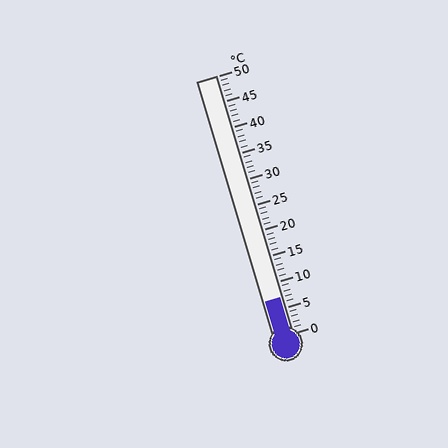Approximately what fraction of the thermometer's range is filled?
The thermometer is filled to approximately 15% of its range.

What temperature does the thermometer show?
The thermometer shows approximately 7°C.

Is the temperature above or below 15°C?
The temperature is below 15°C.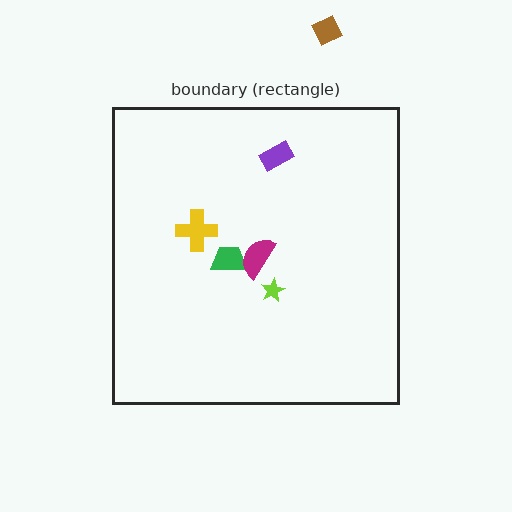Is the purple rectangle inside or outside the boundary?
Inside.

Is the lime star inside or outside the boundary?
Inside.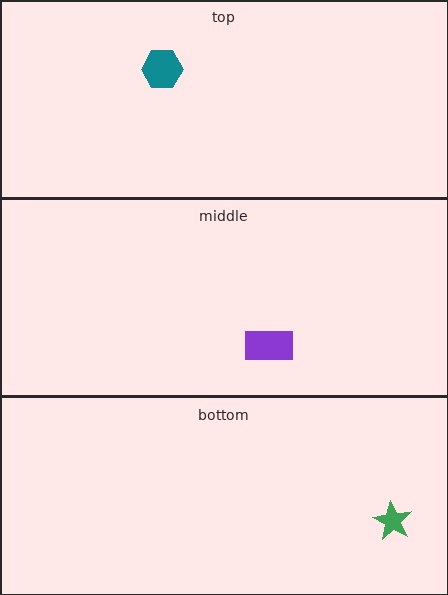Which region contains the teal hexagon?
The top region.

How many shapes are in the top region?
1.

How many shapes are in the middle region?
1.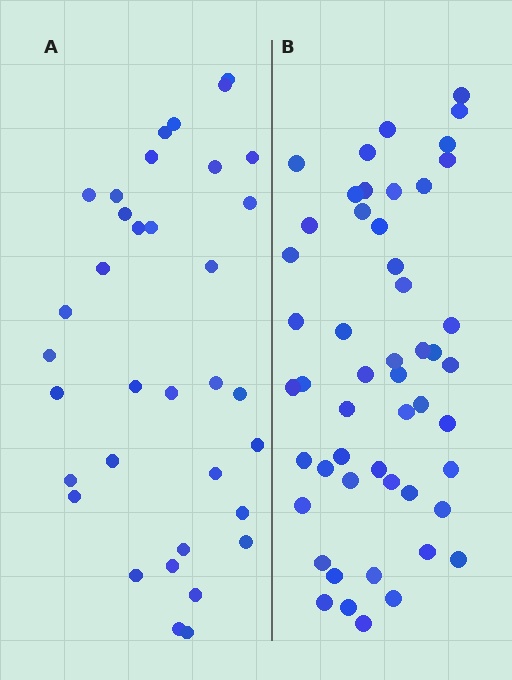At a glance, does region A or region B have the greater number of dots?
Region B (the right region) has more dots.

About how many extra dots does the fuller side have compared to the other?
Region B has approximately 15 more dots than region A.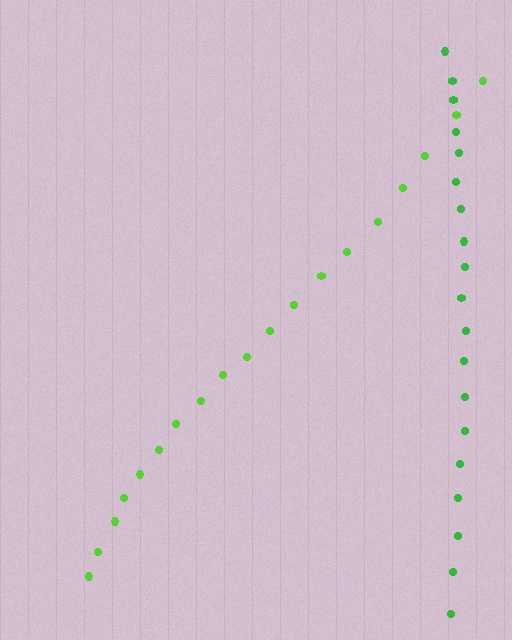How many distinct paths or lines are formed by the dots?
There are 2 distinct paths.